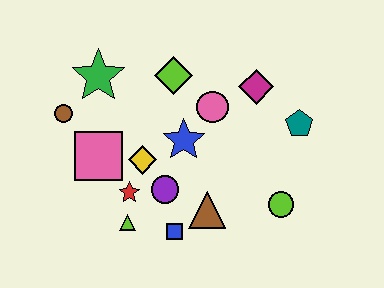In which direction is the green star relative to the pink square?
The green star is above the pink square.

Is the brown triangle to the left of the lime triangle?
No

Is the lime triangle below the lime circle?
Yes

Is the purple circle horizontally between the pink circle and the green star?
Yes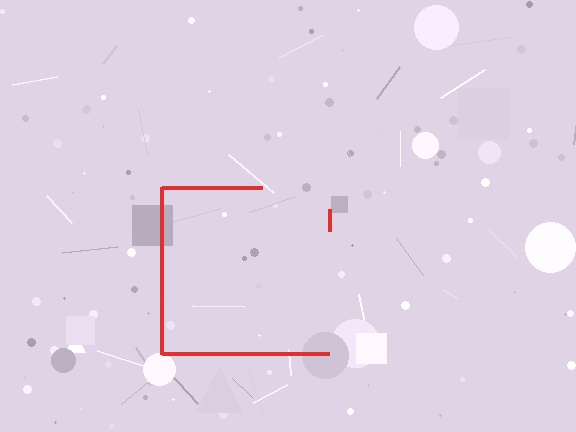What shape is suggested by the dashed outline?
The dashed outline suggests a square.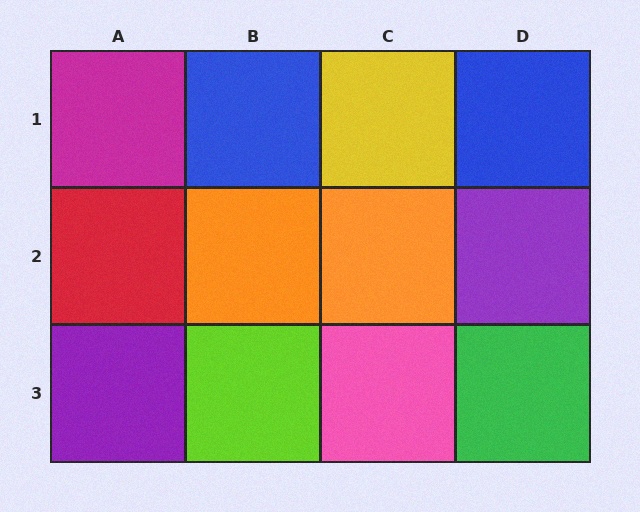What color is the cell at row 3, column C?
Pink.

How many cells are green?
1 cell is green.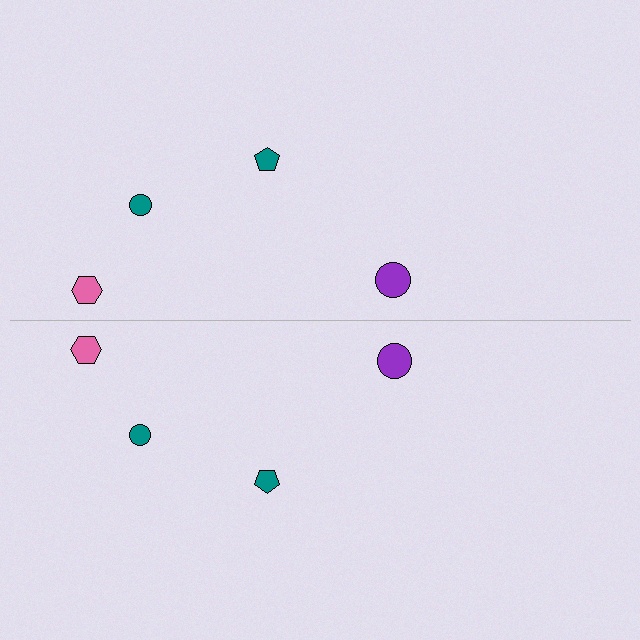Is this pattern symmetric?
Yes, this pattern has bilateral (reflection) symmetry.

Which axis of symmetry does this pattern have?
The pattern has a horizontal axis of symmetry running through the center of the image.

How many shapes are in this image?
There are 8 shapes in this image.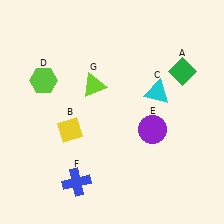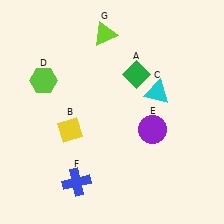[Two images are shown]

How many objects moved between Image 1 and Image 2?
2 objects moved between the two images.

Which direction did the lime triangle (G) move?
The lime triangle (G) moved up.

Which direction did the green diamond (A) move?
The green diamond (A) moved left.